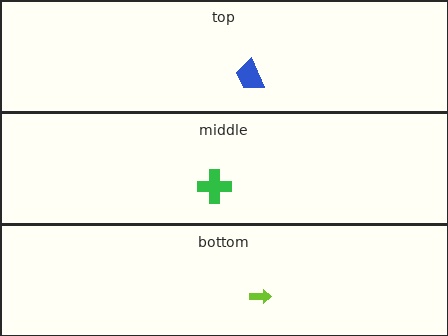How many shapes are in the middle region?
1.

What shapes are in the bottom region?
The lime arrow.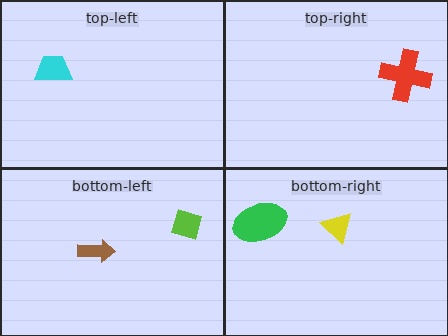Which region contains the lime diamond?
The bottom-left region.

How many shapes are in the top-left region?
1.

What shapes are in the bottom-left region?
The brown arrow, the lime diamond.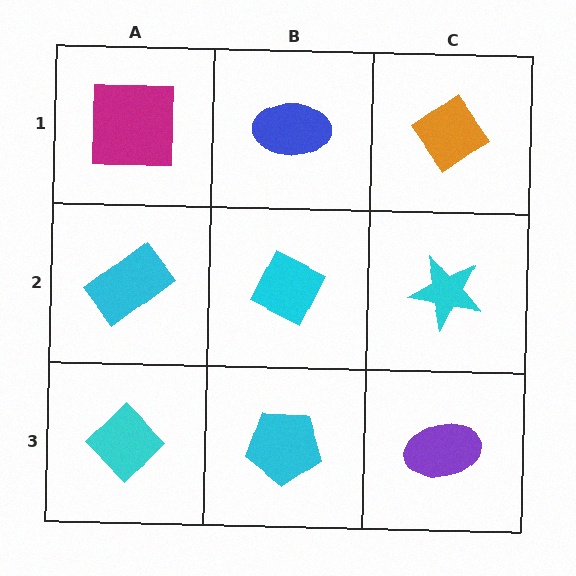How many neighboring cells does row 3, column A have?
2.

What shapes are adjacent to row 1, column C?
A cyan star (row 2, column C), a blue ellipse (row 1, column B).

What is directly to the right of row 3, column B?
A purple ellipse.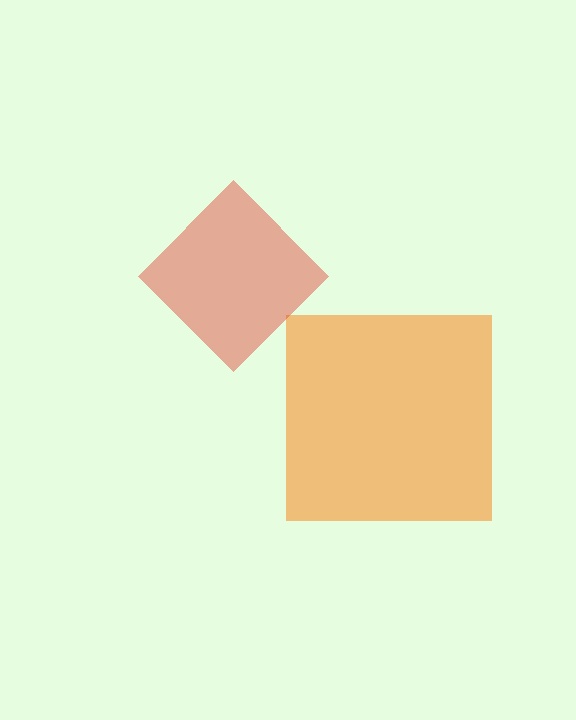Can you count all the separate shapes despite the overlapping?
Yes, there are 2 separate shapes.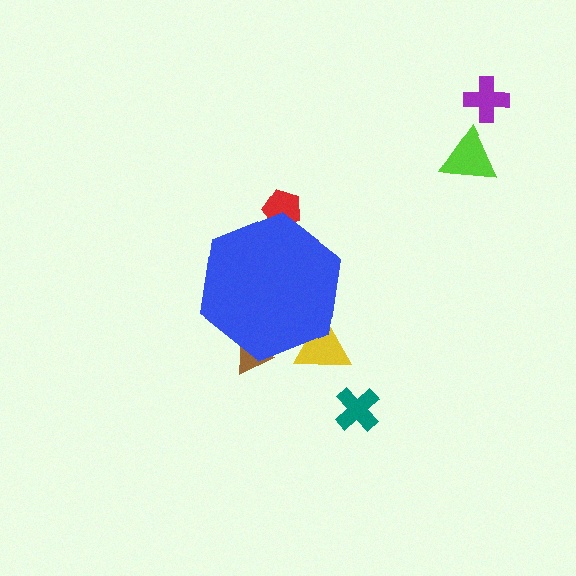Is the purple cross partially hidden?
No, the purple cross is fully visible.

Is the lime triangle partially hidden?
No, the lime triangle is fully visible.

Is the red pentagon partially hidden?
Yes, the red pentagon is partially hidden behind the blue hexagon.